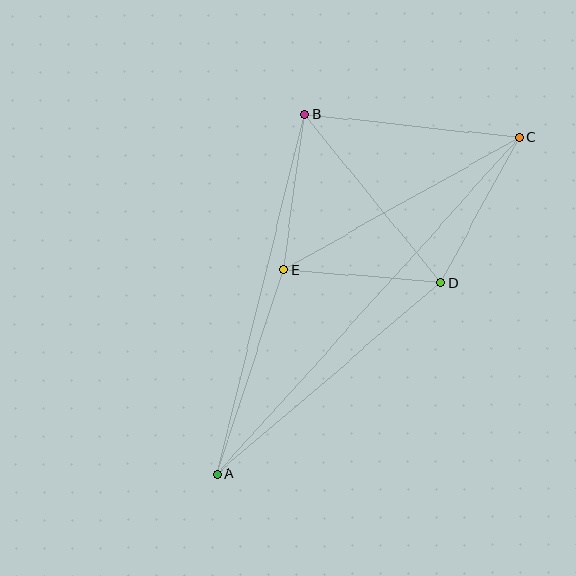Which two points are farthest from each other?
Points A and C are farthest from each other.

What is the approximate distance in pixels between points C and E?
The distance between C and E is approximately 270 pixels.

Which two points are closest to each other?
Points B and E are closest to each other.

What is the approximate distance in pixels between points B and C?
The distance between B and C is approximately 216 pixels.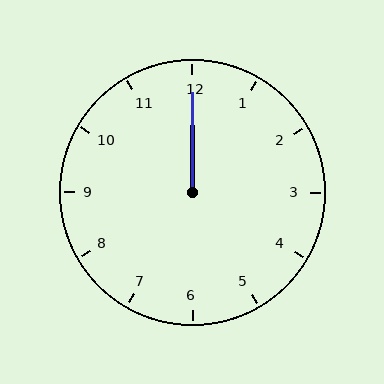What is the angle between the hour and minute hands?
Approximately 0 degrees.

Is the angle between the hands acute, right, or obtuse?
It is acute.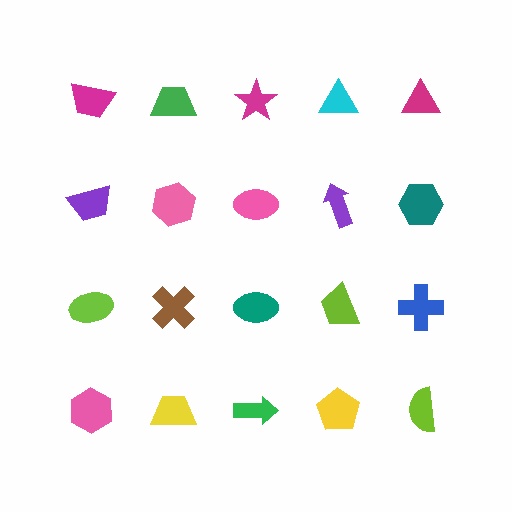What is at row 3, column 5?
A blue cross.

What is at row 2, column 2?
A pink hexagon.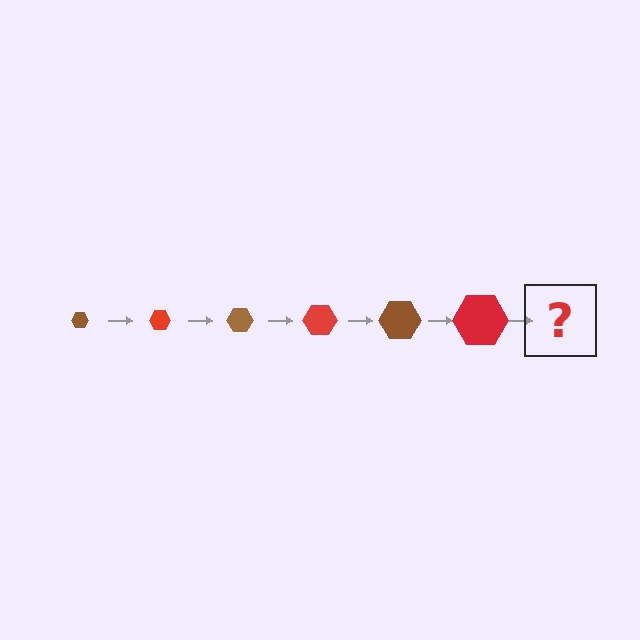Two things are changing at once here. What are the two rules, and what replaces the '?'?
The two rules are that the hexagon grows larger each step and the color cycles through brown and red. The '?' should be a brown hexagon, larger than the previous one.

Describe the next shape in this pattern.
It should be a brown hexagon, larger than the previous one.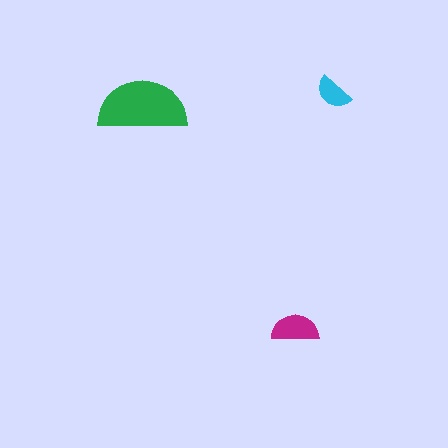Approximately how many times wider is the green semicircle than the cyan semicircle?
About 2.5 times wider.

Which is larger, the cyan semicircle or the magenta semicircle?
The magenta one.